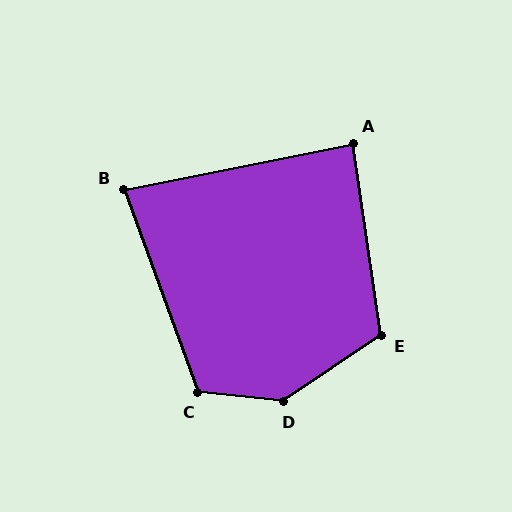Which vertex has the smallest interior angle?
B, at approximately 81 degrees.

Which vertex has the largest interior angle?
D, at approximately 139 degrees.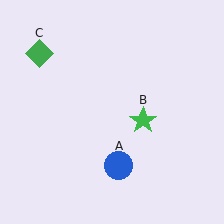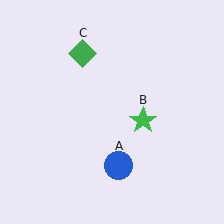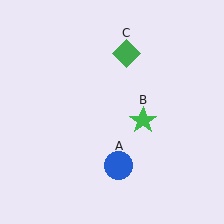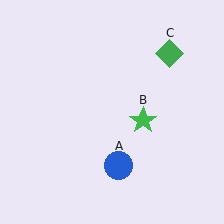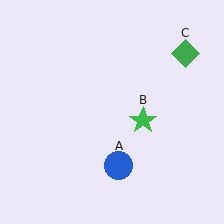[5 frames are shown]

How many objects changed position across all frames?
1 object changed position: green diamond (object C).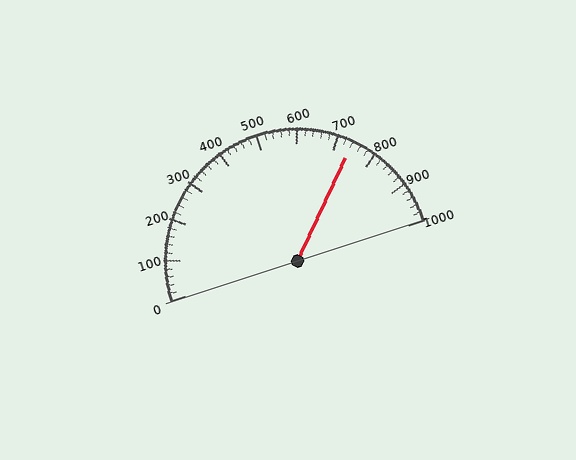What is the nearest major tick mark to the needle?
The nearest major tick mark is 700.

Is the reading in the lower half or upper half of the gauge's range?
The reading is in the upper half of the range (0 to 1000).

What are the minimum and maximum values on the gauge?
The gauge ranges from 0 to 1000.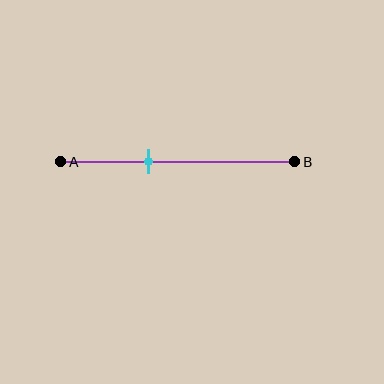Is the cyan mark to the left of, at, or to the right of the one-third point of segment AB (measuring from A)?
The cyan mark is to the right of the one-third point of segment AB.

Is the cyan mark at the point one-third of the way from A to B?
No, the mark is at about 40% from A, not at the 33% one-third point.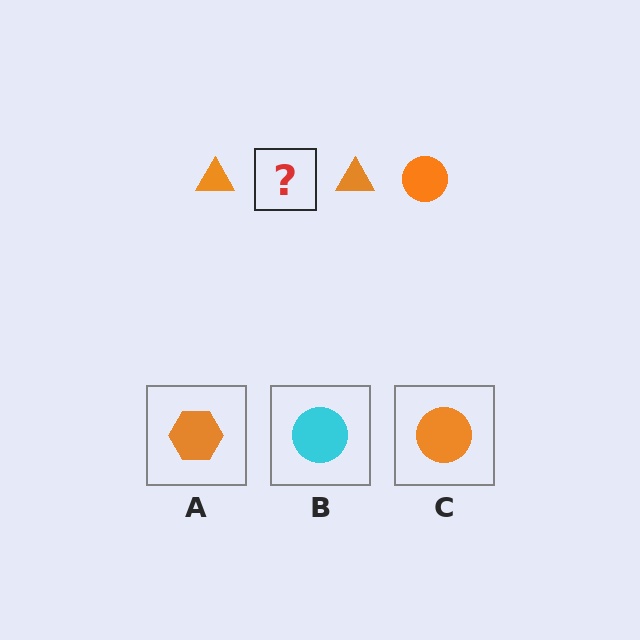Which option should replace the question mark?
Option C.